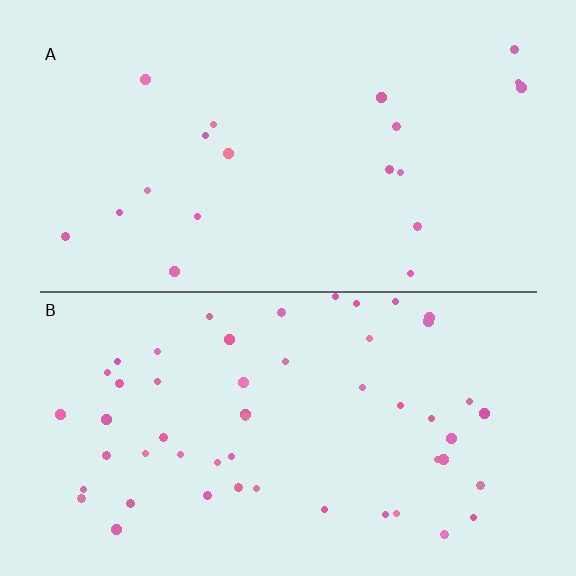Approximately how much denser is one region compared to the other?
Approximately 2.7× — region B over region A.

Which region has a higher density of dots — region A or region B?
B (the bottom).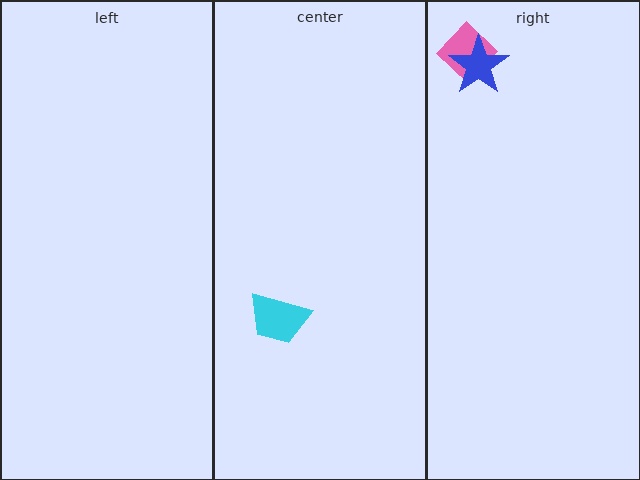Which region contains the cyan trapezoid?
The center region.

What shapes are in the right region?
The pink diamond, the blue star.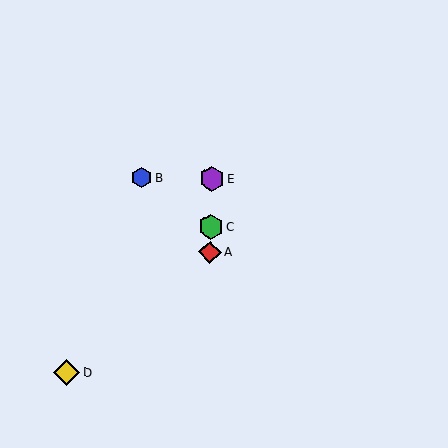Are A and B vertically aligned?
No, A is at x≈210 and B is at x≈142.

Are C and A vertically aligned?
Yes, both are at x≈211.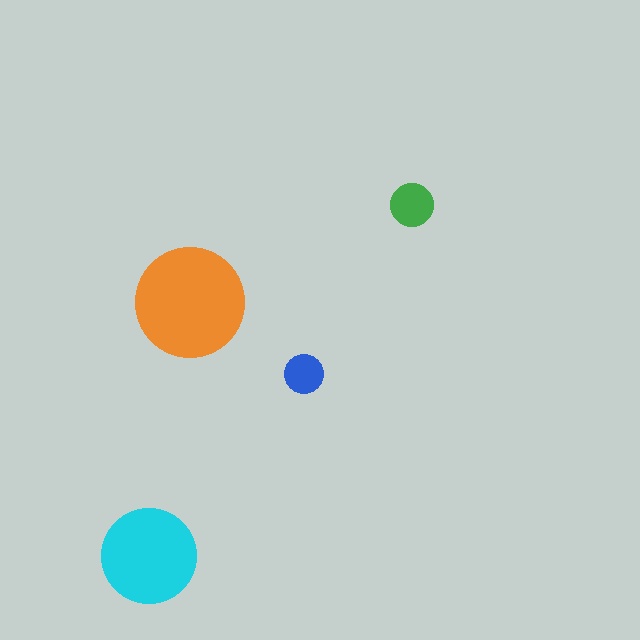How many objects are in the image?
There are 4 objects in the image.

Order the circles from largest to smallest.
the orange one, the cyan one, the green one, the blue one.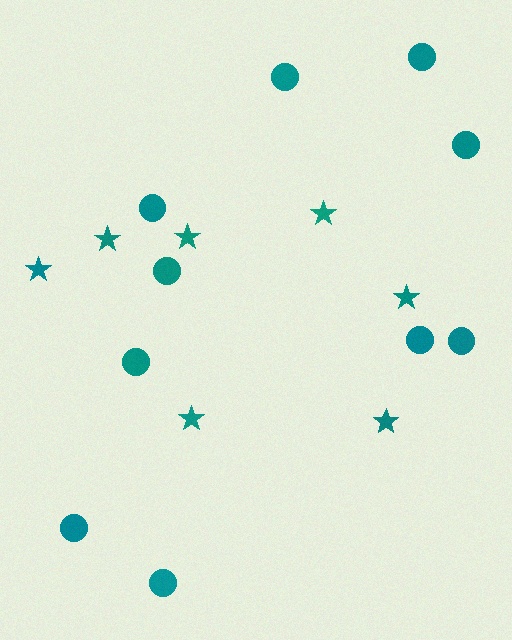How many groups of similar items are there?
There are 2 groups: one group of stars (7) and one group of circles (10).